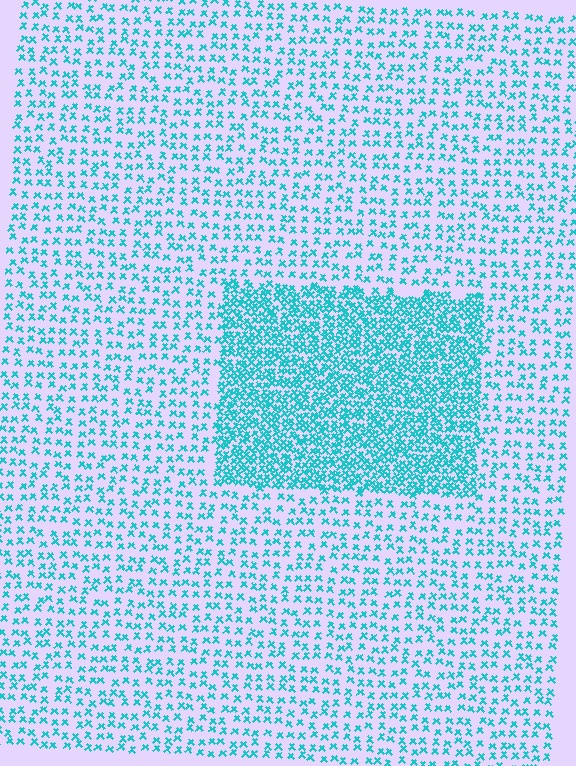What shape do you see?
I see a rectangle.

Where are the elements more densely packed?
The elements are more densely packed inside the rectangle boundary.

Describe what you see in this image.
The image contains small cyan elements arranged at two different densities. A rectangle-shaped region is visible where the elements are more densely packed than the surrounding area.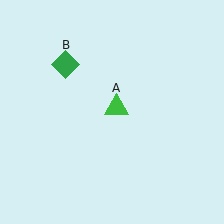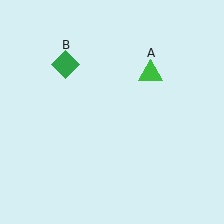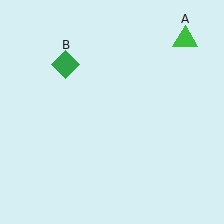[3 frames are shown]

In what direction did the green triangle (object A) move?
The green triangle (object A) moved up and to the right.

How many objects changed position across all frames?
1 object changed position: green triangle (object A).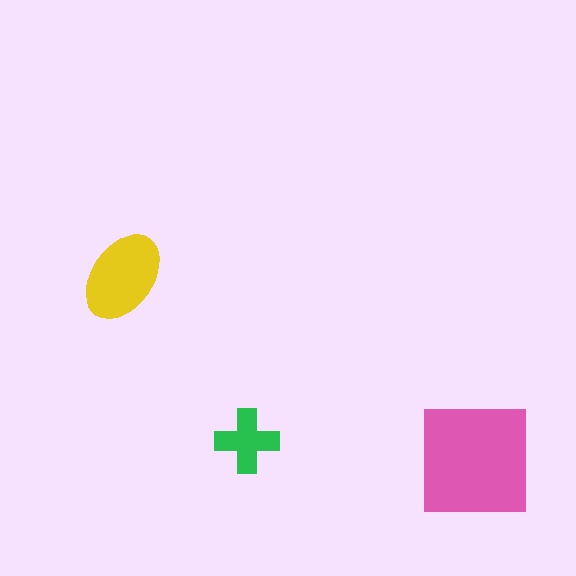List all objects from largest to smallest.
The pink square, the yellow ellipse, the green cross.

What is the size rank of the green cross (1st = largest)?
3rd.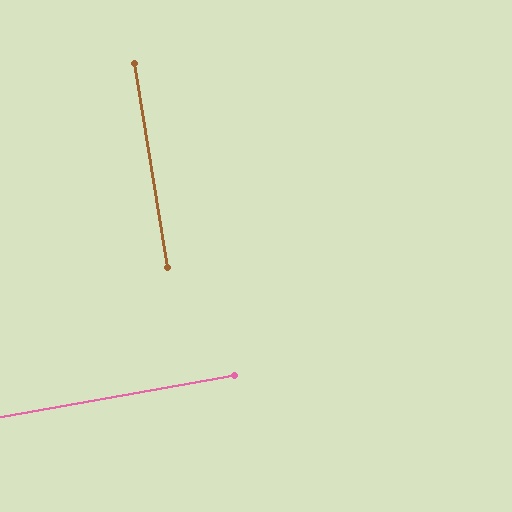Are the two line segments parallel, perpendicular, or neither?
Perpendicular — they meet at approximately 89°.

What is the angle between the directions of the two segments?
Approximately 89 degrees.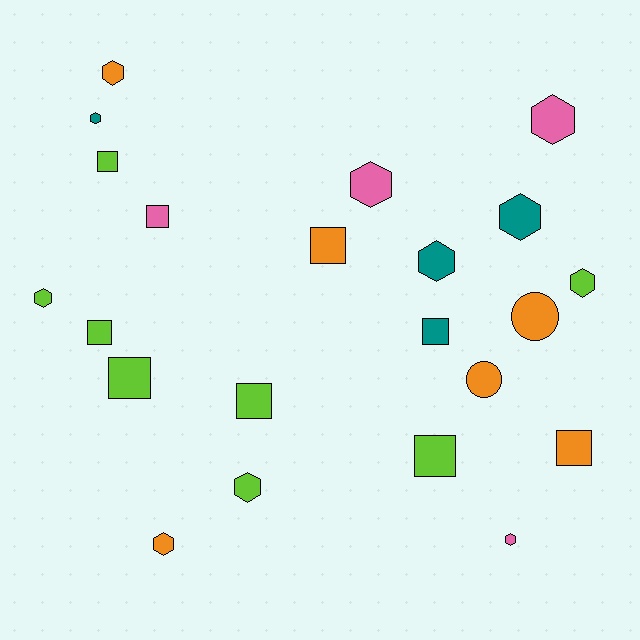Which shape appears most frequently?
Hexagon, with 11 objects.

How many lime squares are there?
There are 5 lime squares.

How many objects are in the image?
There are 22 objects.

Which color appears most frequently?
Lime, with 8 objects.